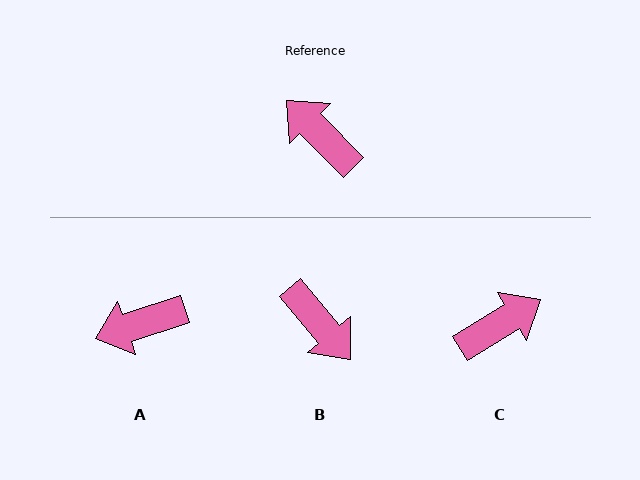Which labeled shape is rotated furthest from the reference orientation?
B, about 175 degrees away.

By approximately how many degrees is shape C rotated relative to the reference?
Approximately 103 degrees clockwise.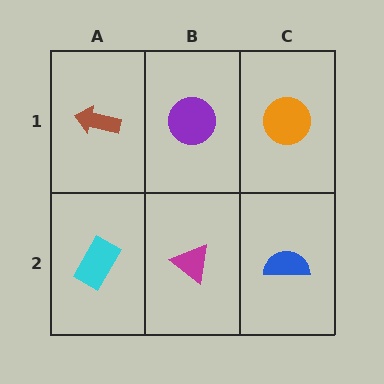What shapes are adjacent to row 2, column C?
An orange circle (row 1, column C), a magenta triangle (row 2, column B).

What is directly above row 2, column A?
A brown arrow.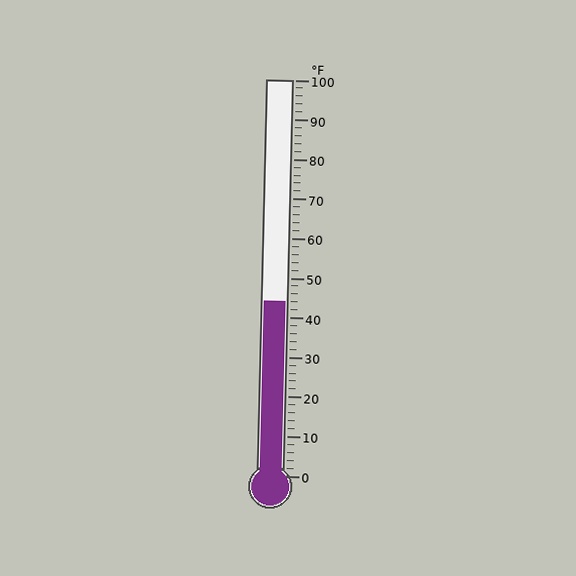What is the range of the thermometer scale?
The thermometer scale ranges from 0°F to 100°F.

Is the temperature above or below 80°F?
The temperature is below 80°F.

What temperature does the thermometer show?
The thermometer shows approximately 44°F.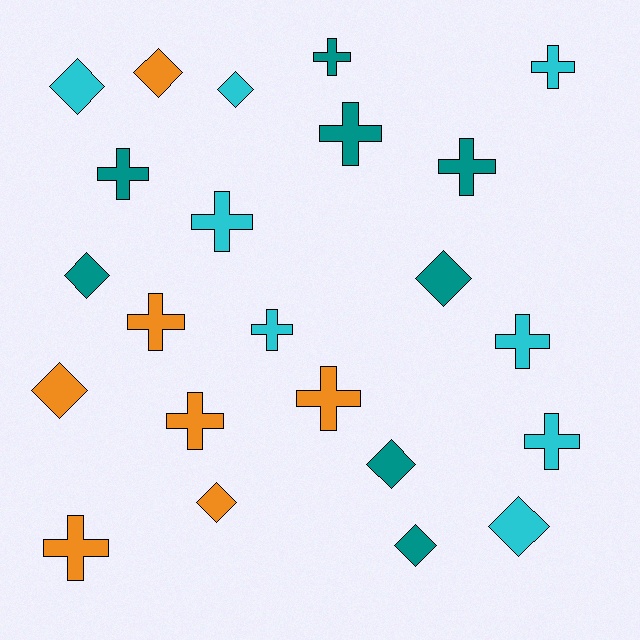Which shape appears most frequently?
Cross, with 13 objects.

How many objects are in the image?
There are 23 objects.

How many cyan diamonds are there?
There are 3 cyan diamonds.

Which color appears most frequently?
Teal, with 8 objects.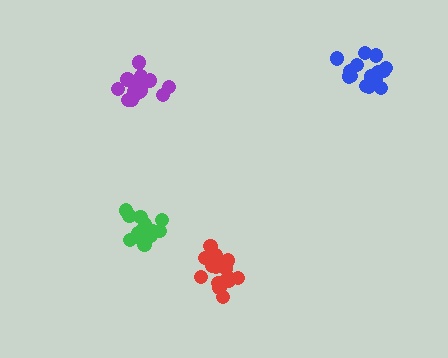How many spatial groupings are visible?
There are 4 spatial groupings.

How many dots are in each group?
Group 1: 18 dots, Group 2: 15 dots, Group 3: 15 dots, Group 4: 16 dots (64 total).